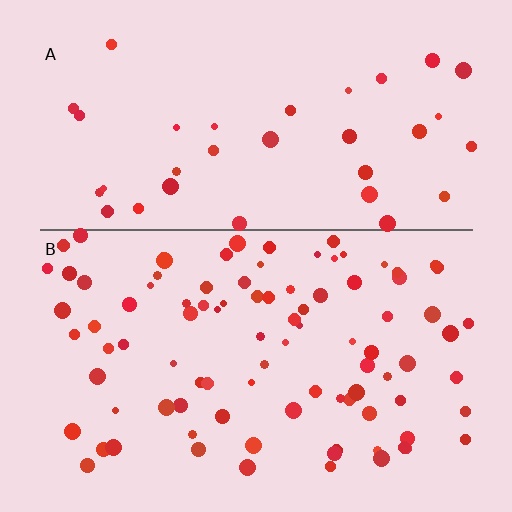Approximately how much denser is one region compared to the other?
Approximately 2.6× — region B over region A.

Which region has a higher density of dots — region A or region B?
B (the bottom).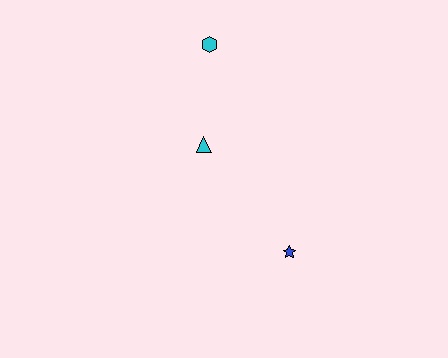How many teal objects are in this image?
There are no teal objects.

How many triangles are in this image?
There is 1 triangle.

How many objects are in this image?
There are 3 objects.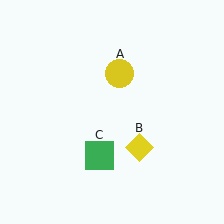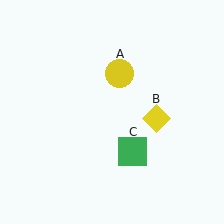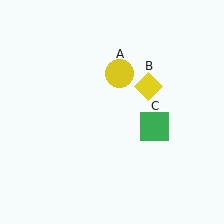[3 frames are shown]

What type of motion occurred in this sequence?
The yellow diamond (object B), green square (object C) rotated counterclockwise around the center of the scene.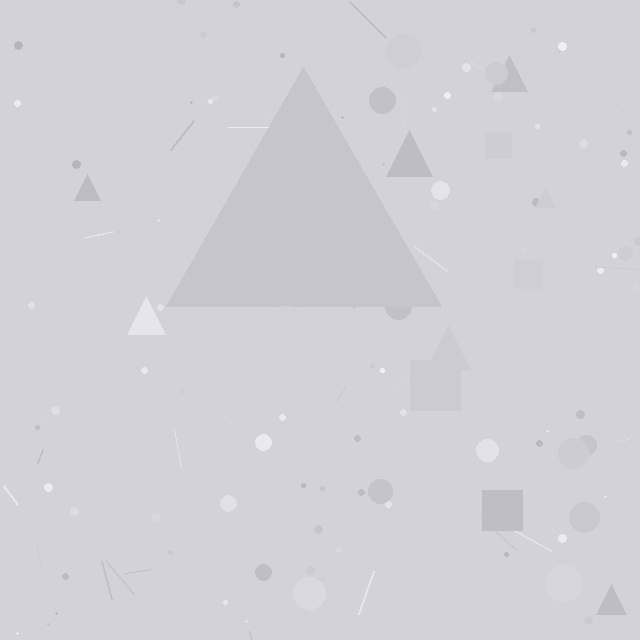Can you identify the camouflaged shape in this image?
The camouflaged shape is a triangle.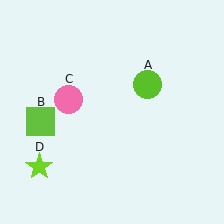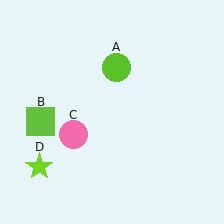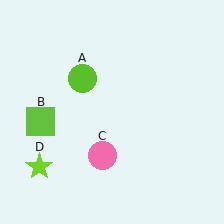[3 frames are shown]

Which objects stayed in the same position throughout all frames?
Lime square (object B) and lime star (object D) remained stationary.